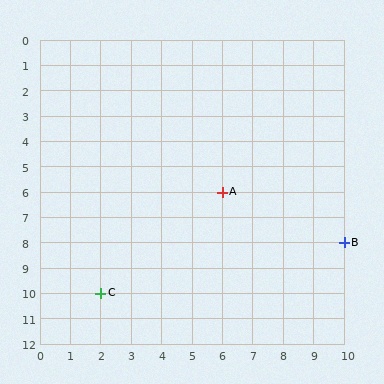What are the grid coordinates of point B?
Point B is at grid coordinates (10, 8).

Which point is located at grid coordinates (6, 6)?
Point A is at (6, 6).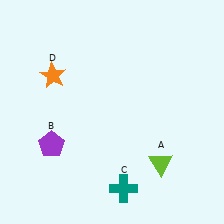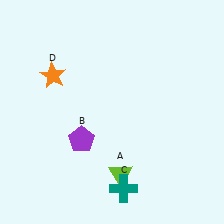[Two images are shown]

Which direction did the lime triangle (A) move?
The lime triangle (A) moved left.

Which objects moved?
The objects that moved are: the lime triangle (A), the purple pentagon (B).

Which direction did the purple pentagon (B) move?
The purple pentagon (B) moved right.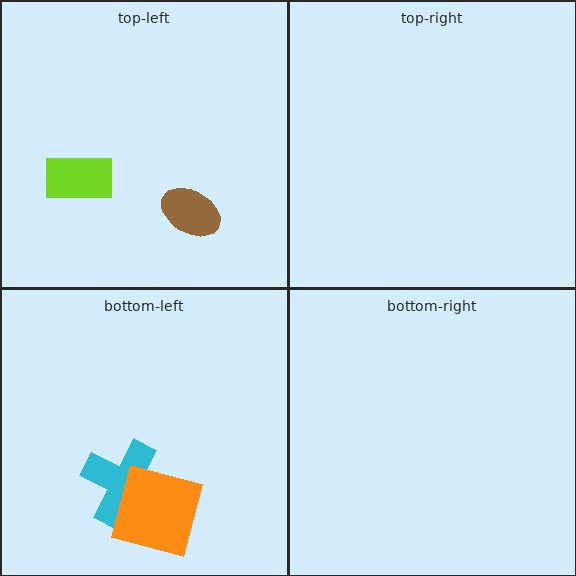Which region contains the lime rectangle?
The top-left region.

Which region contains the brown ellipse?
The top-left region.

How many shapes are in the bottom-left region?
2.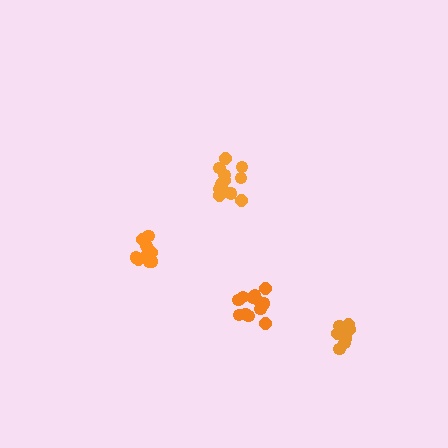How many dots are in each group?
Group 1: 10 dots, Group 2: 8 dots, Group 3: 12 dots, Group 4: 12 dots (42 total).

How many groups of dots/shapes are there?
There are 4 groups.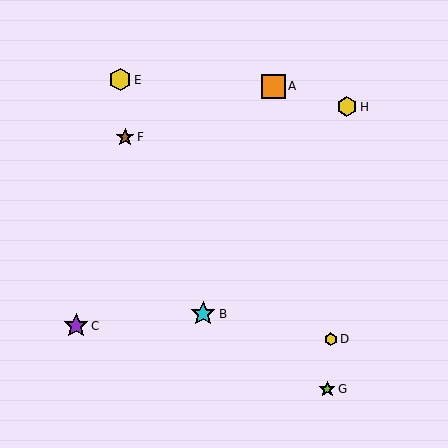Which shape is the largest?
The cyan star (labeled B) is the largest.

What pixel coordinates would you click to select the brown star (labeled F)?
Click at (125, 137) to select the brown star F.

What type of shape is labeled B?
Shape B is a cyan star.